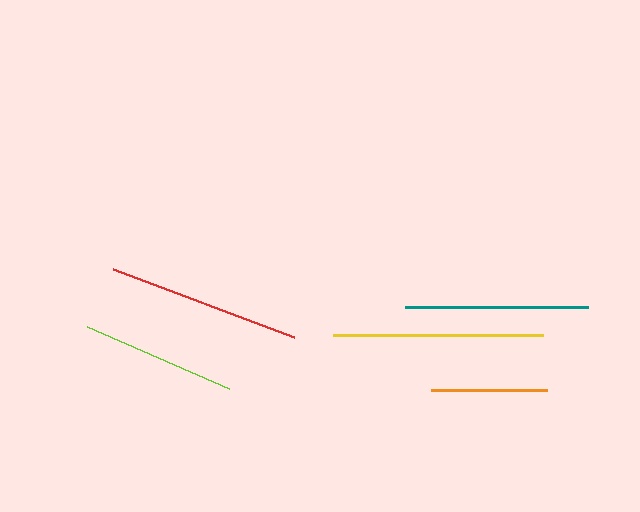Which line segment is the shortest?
The orange line is the shortest at approximately 116 pixels.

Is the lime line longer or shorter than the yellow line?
The yellow line is longer than the lime line.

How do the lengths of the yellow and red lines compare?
The yellow and red lines are approximately the same length.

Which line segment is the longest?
The yellow line is the longest at approximately 210 pixels.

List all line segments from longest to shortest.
From longest to shortest: yellow, red, teal, lime, orange.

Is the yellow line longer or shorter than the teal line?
The yellow line is longer than the teal line.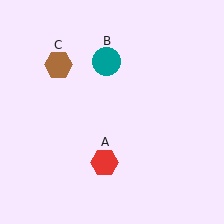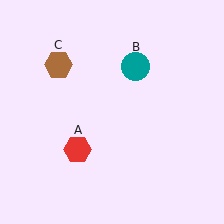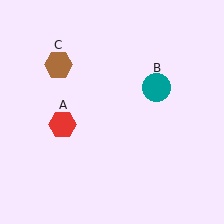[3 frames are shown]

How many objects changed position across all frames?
2 objects changed position: red hexagon (object A), teal circle (object B).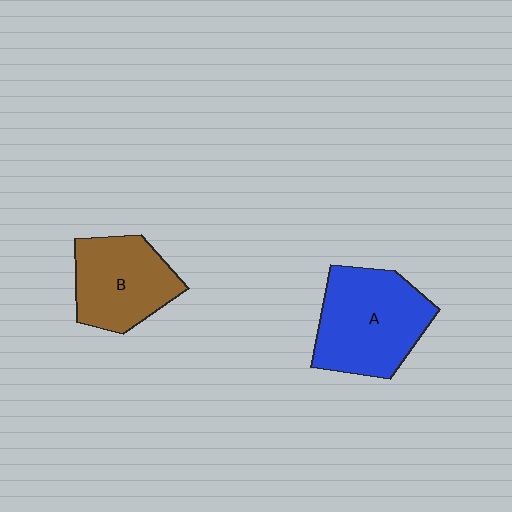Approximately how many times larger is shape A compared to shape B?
Approximately 1.3 times.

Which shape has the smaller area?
Shape B (brown).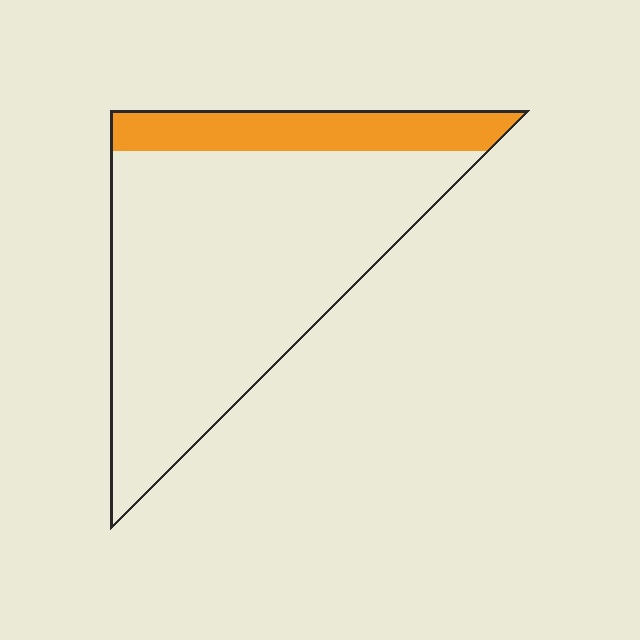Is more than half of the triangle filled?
No.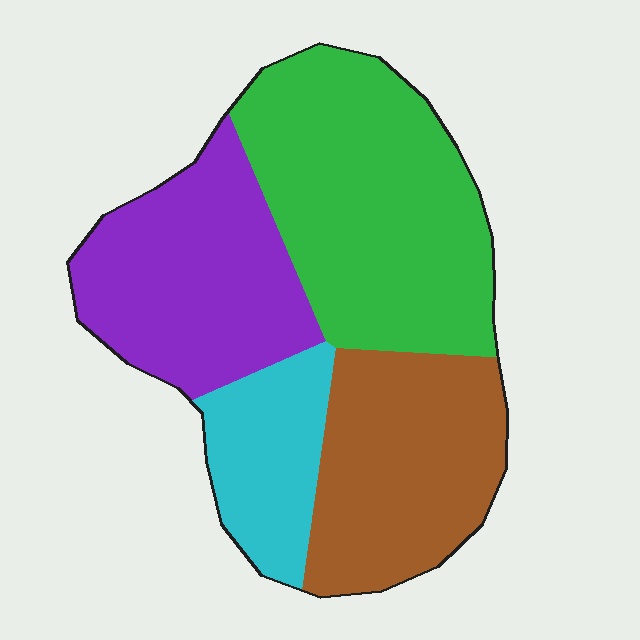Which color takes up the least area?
Cyan, at roughly 15%.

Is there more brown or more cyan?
Brown.